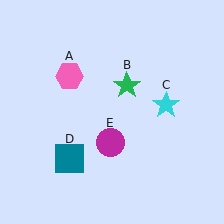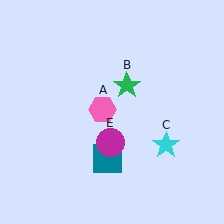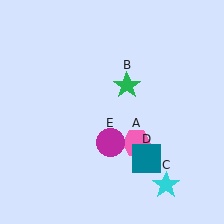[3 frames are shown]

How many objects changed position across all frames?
3 objects changed position: pink hexagon (object A), cyan star (object C), teal square (object D).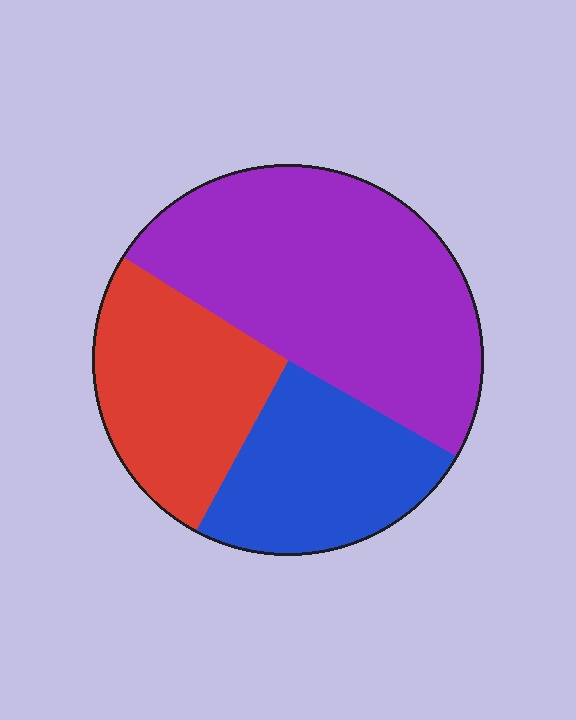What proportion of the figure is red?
Red takes up about one quarter (1/4) of the figure.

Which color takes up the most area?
Purple, at roughly 50%.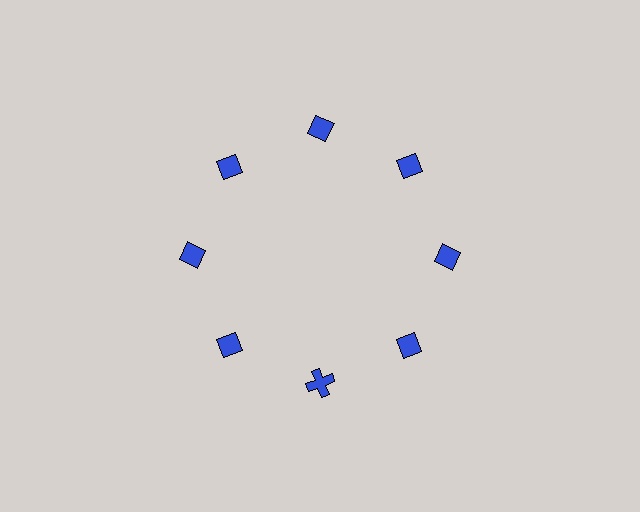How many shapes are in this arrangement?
There are 8 shapes arranged in a ring pattern.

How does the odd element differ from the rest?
It has a different shape: cross instead of diamond.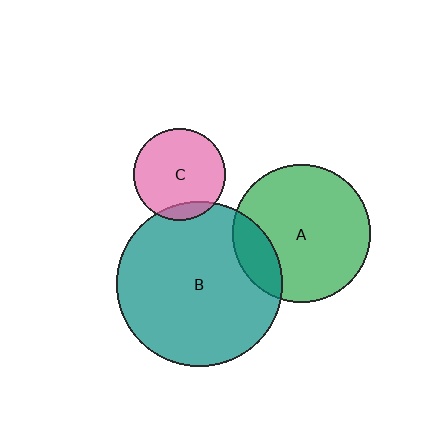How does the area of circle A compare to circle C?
Approximately 2.2 times.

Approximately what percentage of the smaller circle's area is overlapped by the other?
Approximately 15%.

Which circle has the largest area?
Circle B (teal).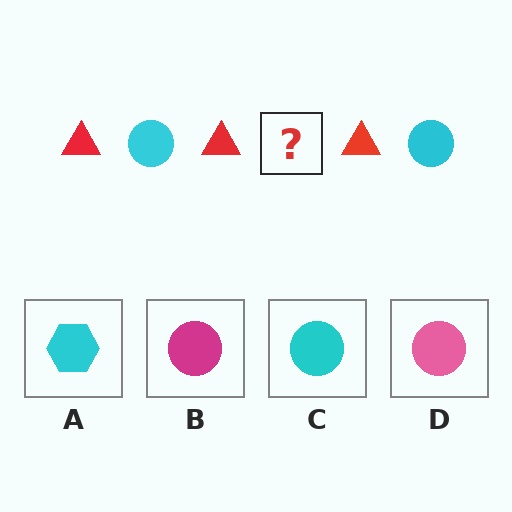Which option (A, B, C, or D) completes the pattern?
C.